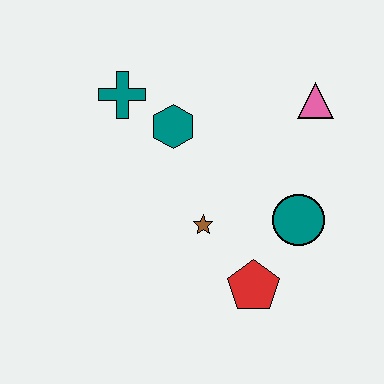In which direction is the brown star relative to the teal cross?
The brown star is below the teal cross.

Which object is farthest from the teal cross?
The red pentagon is farthest from the teal cross.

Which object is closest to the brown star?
The red pentagon is closest to the brown star.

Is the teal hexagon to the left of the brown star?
Yes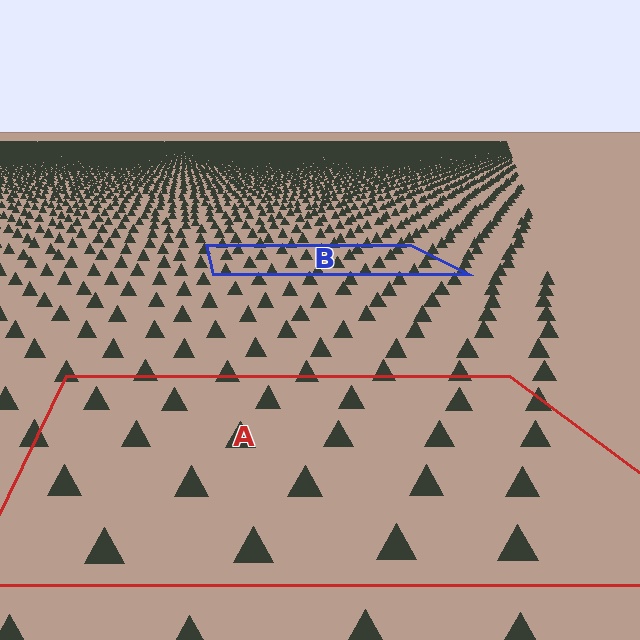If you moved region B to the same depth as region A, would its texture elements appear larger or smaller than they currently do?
They would appear larger. At a closer depth, the same texture elements are projected at a bigger on-screen size.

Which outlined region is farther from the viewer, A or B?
Region B is farther from the viewer — the texture elements inside it appear smaller and more densely packed.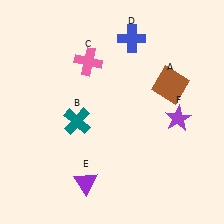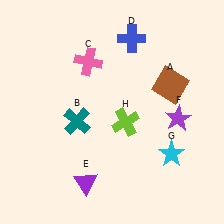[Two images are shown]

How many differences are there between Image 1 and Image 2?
There are 2 differences between the two images.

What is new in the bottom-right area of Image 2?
A cyan star (G) was added in the bottom-right area of Image 2.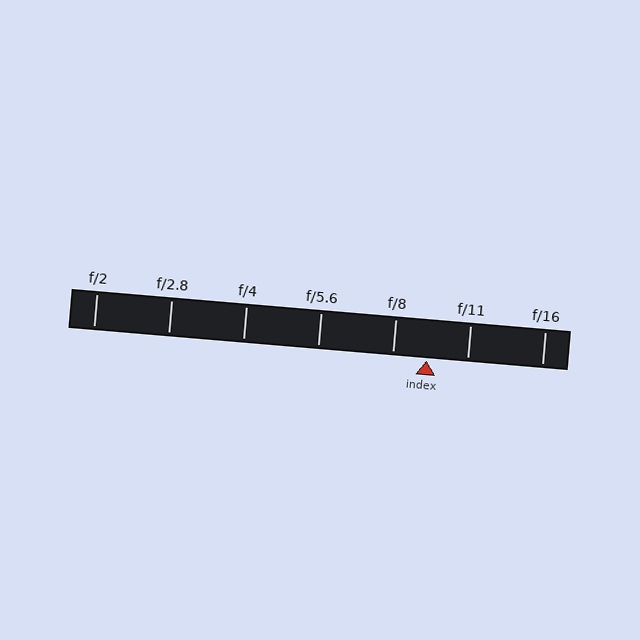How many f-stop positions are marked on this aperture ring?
There are 7 f-stop positions marked.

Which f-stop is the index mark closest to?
The index mark is closest to f/8.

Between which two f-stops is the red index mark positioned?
The index mark is between f/8 and f/11.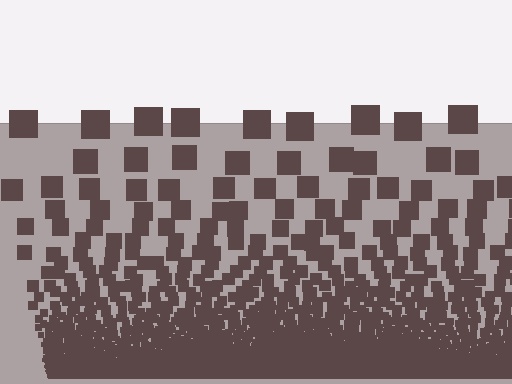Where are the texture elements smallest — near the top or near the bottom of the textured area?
Near the bottom.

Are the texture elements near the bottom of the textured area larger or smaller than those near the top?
Smaller. The gradient is inverted — elements near the bottom are smaller and denser.